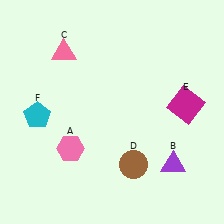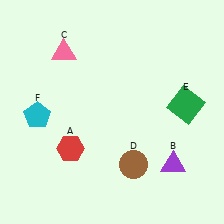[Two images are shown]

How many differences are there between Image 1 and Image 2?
There are 2 differences between the two images.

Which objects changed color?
A changed from pink to red. E changed from magenta to green.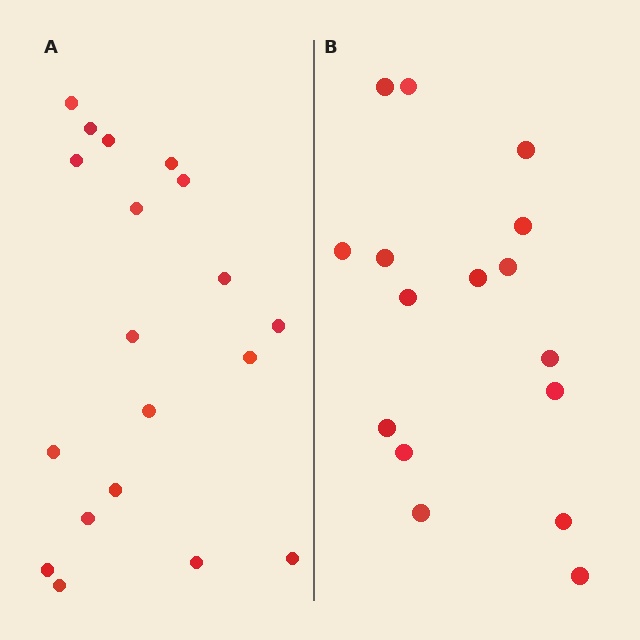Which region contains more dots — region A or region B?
Region A (the left region) has more dots.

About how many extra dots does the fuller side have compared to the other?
Region A has just a few more — roughly 2 or 3 more dots than region B.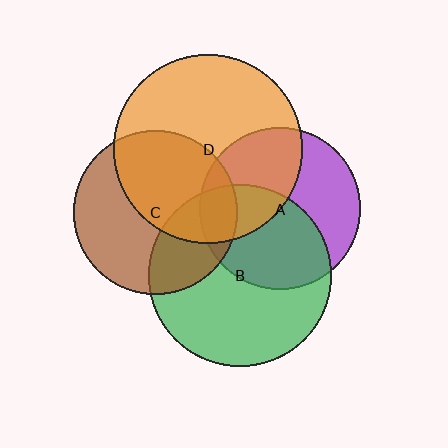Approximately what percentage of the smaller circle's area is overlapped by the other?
Approximately 30%.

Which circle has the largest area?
Circle D (orange).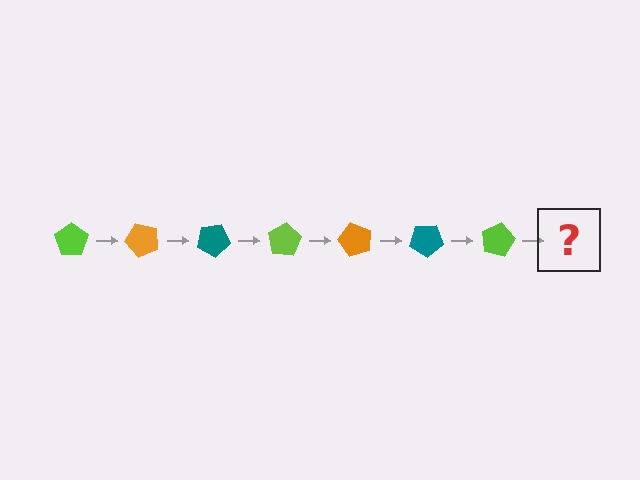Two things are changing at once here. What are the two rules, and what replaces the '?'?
The two rules are that it rotates 50 degrees each step and the color cycles through lime, orange, and teal. The '?' should be an orange pentagon, rotated 350 degrees from the start.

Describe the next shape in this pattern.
It should be an orange pentagon, rotated 350 degrees from the start.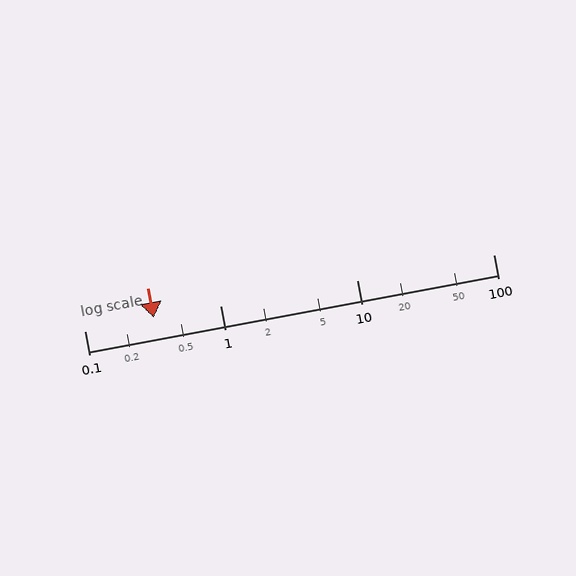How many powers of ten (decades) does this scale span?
The scale spans 3 decades, from 0.1 to 100.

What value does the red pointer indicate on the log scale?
The pointer indicates approximately 0.32.